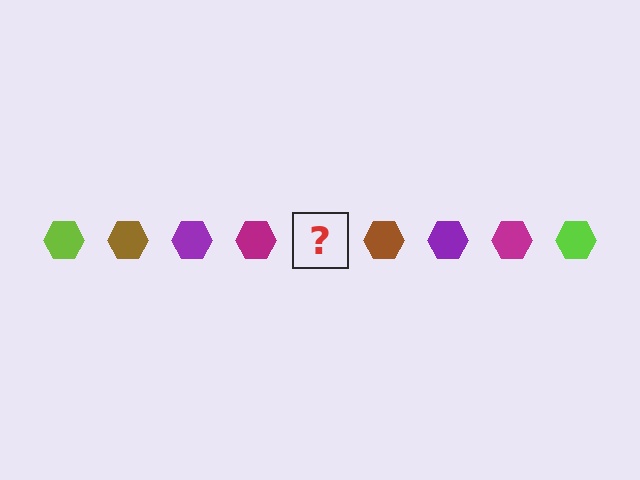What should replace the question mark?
The question mark should be replaced with a lime hexagon.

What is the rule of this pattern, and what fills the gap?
The rule is that the pattern cycles through lime, brown, purple, magenta hexagons. The gap should be filled with a lime hexagon.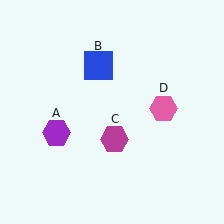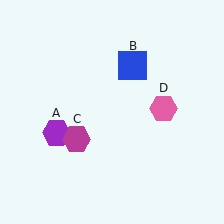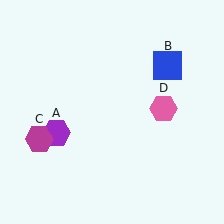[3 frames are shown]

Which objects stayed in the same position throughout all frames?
Purple hexagon (object A) and pink hexagon (object D) remained stationary.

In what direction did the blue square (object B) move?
The blue square (object B) moved right.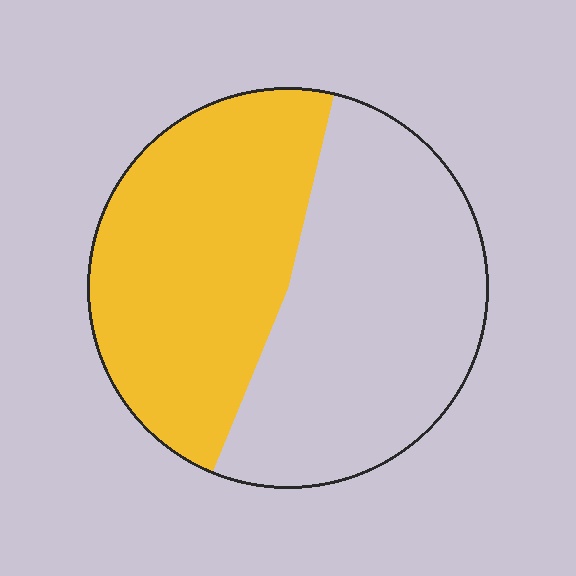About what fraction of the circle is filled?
About one half (1/2).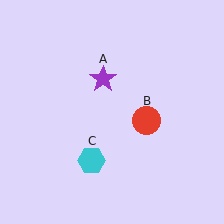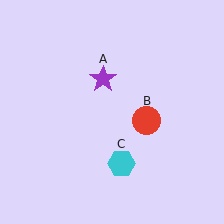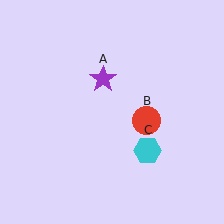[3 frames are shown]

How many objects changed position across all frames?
1 object changed position: cyan hexagon (object C).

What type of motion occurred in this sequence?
The cyan hexagon (object C) rotated counterclockwise around the center of the scene.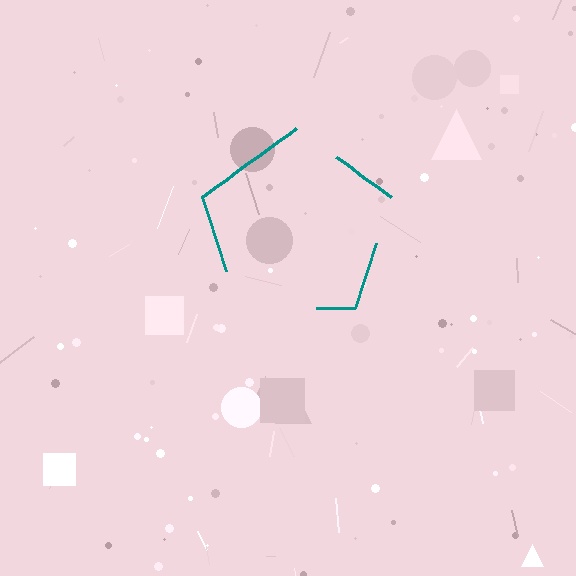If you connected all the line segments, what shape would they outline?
They would outline a pentagon.